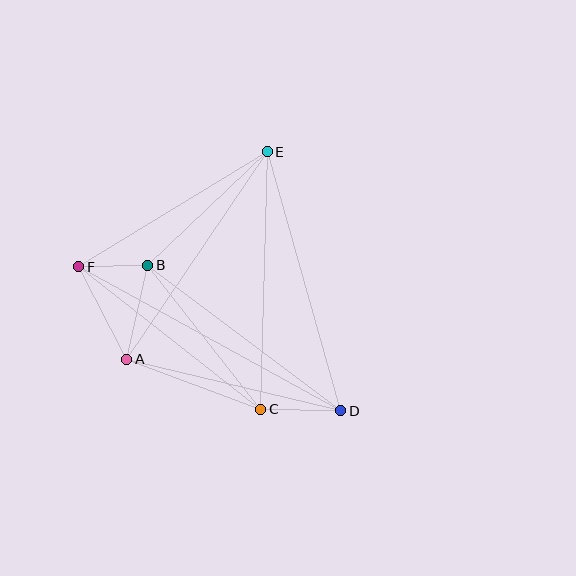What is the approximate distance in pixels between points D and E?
The distance between D and E is approximately 269 pixels.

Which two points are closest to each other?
Points B and F are closest to each other.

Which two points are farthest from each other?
Points D and F are farthest from each other.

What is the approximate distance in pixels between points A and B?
The distance between A and B is approximately 97 pixels.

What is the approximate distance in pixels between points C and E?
The distance between C and E is approximately 257 pixels.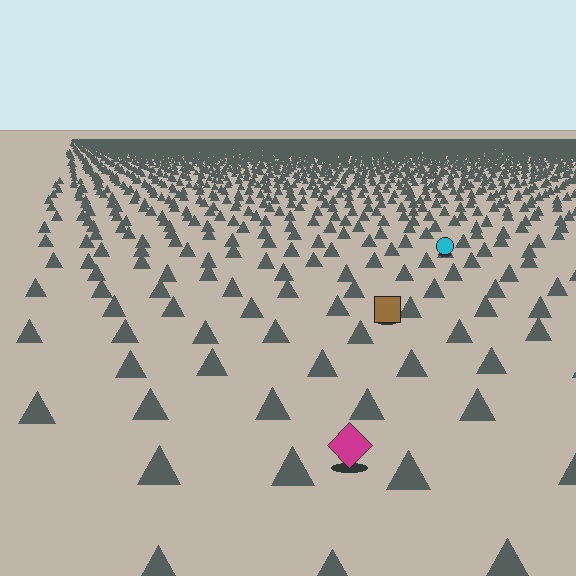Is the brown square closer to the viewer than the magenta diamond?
No. The magenta diamond is closer — you can tell from the texture gradient: the ground texture is coarser near it.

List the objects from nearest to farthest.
From nearest to farthest: the magenta diamond, the brown square, the cyan circle.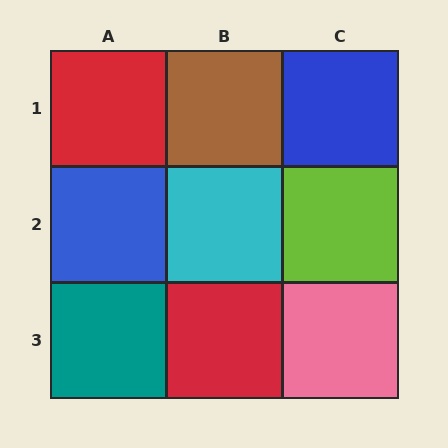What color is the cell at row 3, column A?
Teal.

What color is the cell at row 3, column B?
Red.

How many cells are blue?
2 cells are blue.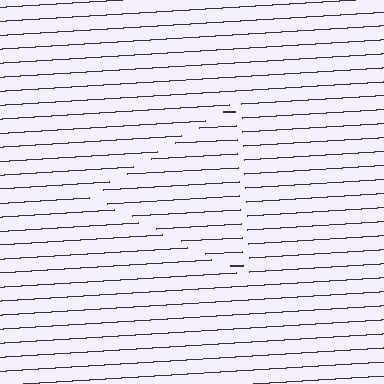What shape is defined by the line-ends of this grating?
An illusory triangle. The interior of the shape contains the same grating, shifted by half a period — the contour is defined by the phase discontinuity where line-ends from the inner and outer gratings abut.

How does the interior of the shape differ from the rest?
The interior of the shape contains the same grating, shifted by half a period — the contour is defined by the phase discontinuity where line-ends from the inner and outer gratings abut.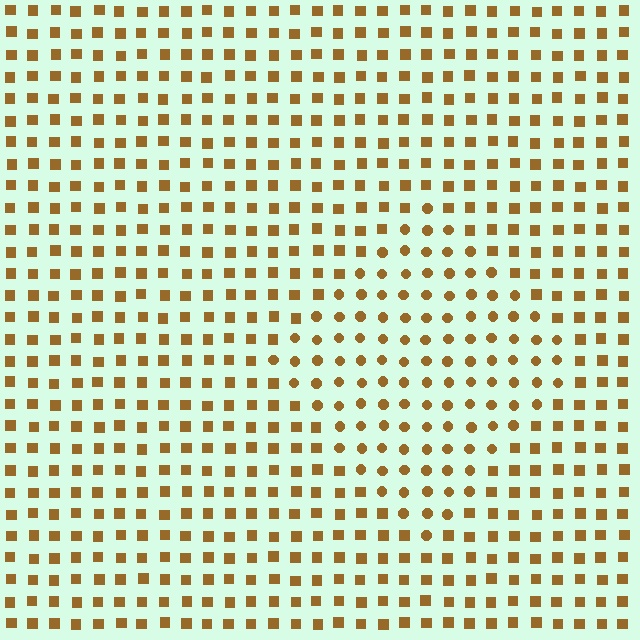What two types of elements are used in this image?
The image uses circles inside the diamond region and squares outside it.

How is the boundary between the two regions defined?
The boundary is defined by a change in element shape: circles inside vs. squares outside. All elements share the same color and spacing.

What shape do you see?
I see a diamond.